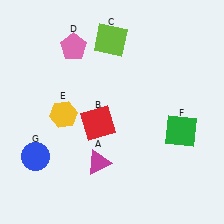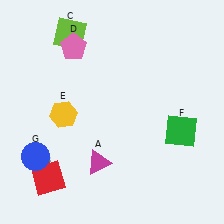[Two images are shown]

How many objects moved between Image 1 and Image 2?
2 objects moved between the two images.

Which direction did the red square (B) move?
The red square (B) moved down.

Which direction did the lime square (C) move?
The lime square (C) moved left.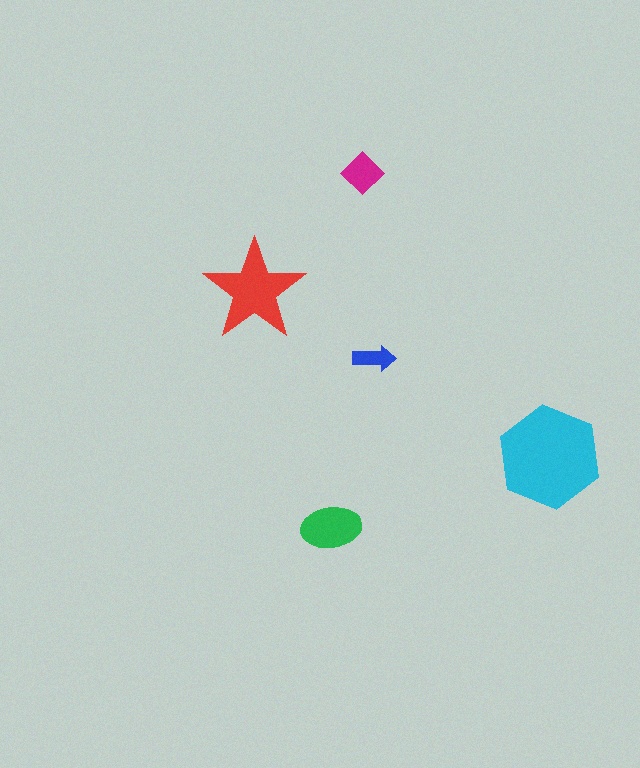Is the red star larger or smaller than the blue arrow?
Larger.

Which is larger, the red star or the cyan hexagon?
The cyan hexagon.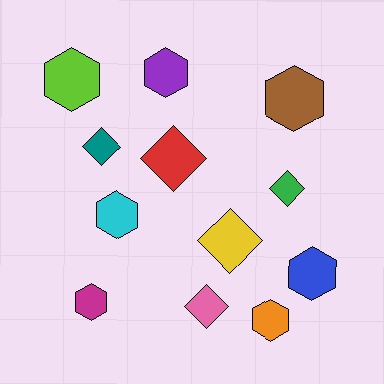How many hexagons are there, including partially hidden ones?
There are 7 hexagons.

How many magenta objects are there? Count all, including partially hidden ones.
There is 1 magenta object.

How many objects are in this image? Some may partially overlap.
There are 12 objects.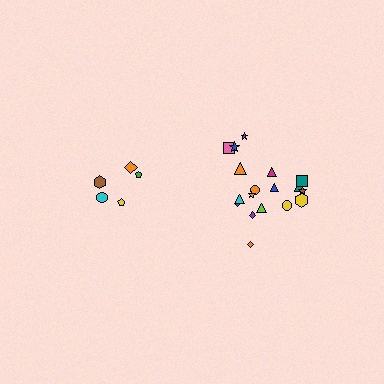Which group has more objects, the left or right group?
The right group.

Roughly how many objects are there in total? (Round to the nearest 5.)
Roughly 25 objects in total.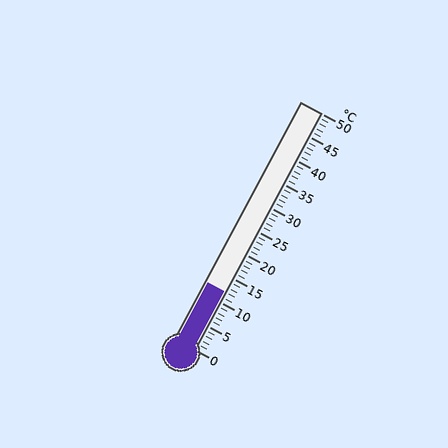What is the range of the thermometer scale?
The thermometer scale ranges from 0°C to 50°C.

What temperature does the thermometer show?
The thermometer shows approximately 12°C.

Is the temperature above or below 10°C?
The temperature is above 10°C.